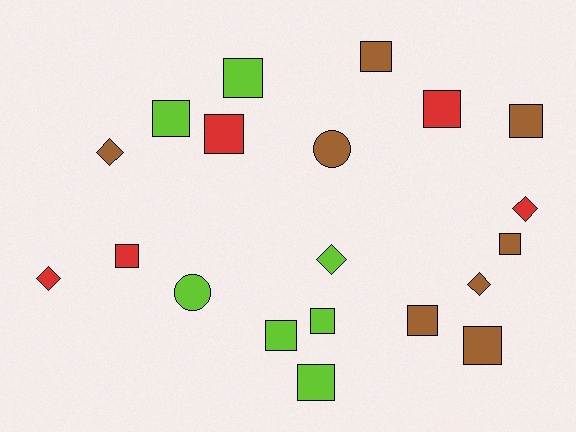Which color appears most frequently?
Brown, with 8 objects.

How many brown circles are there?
There is 1 brown circle.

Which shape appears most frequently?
Square, with 13 objects.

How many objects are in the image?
There are 20 objects.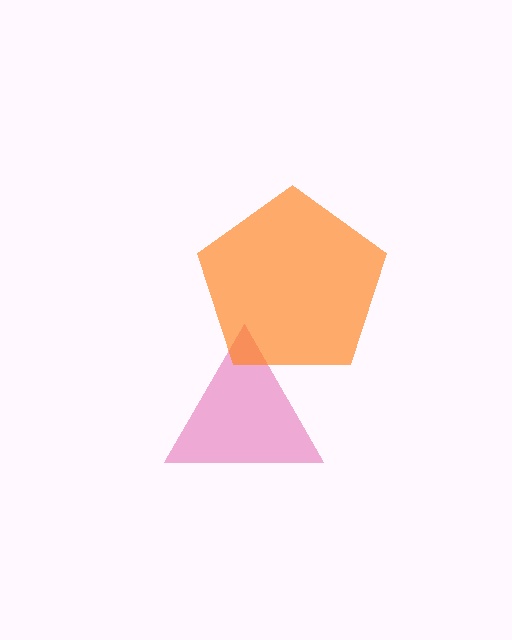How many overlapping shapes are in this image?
There are 2 overlapping shapes in the image.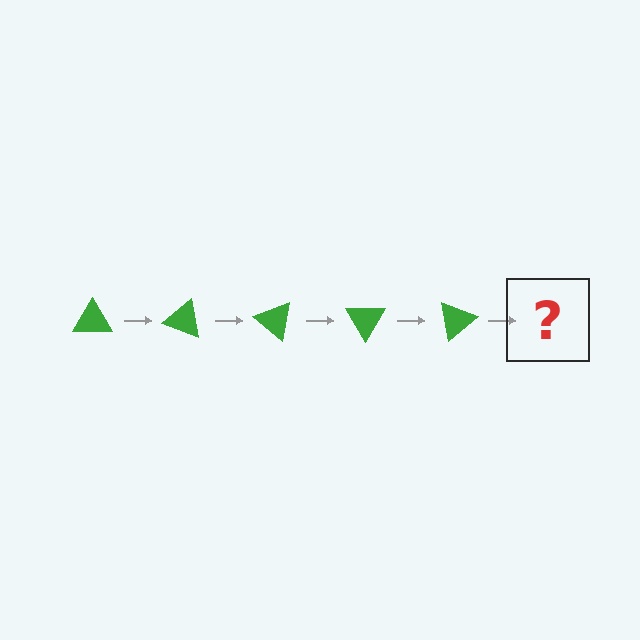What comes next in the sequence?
The next element should be a green triangle rotated 100 degrees.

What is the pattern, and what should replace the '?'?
The pattern is that the triangle rotates 20 degrees each step. The '?' should be a green triangle rotated 100 degrees.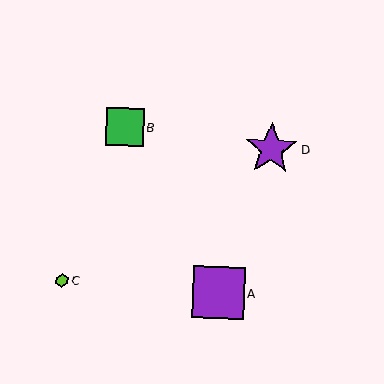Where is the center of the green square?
The center of the green square is at (125, 127).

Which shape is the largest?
The purple star (labeled D) is the largest.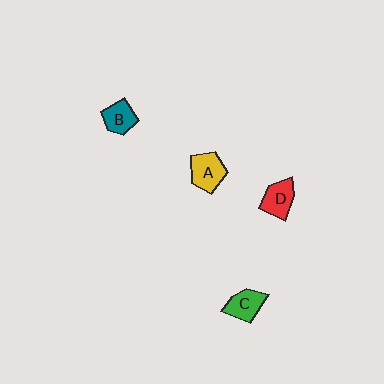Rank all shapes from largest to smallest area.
From largest to smallest: A (yellow), D (red), C (green), B (teal).